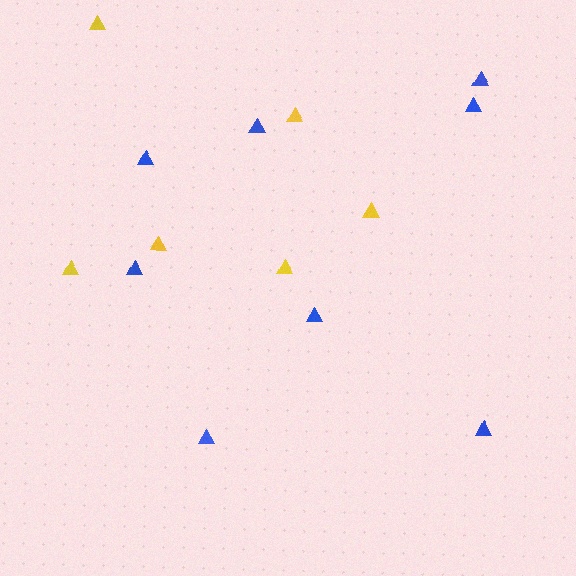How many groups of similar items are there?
There are 2 groups: one group of yellow triangles (6) and one group of blue triangles (8).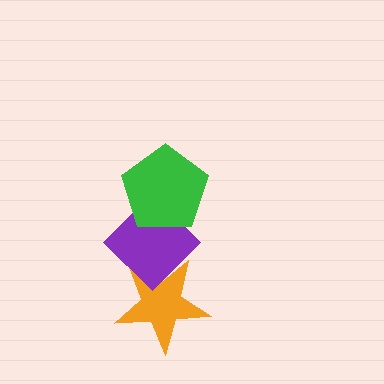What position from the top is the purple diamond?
The purple diamond is 2nd from the top.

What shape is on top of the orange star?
The purple diamond is on top of the orange star.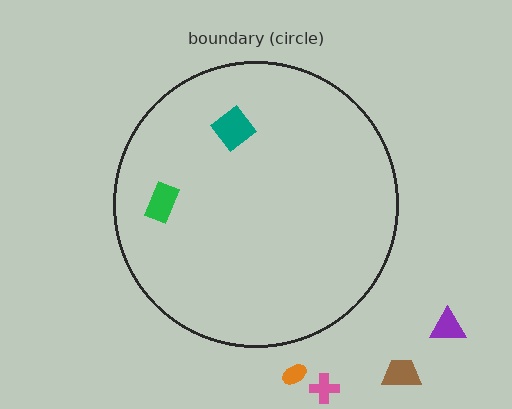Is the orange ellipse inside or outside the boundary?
Outside.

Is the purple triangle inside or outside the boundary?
Outside.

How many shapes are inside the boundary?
2 inside, 4 outside.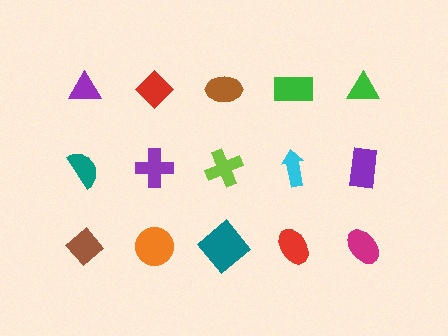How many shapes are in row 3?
5 shapes.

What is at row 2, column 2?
A purple cross.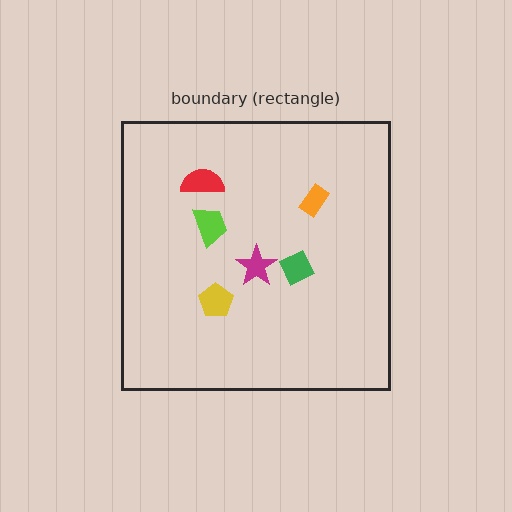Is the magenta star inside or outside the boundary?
Inside.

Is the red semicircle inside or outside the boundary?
Inside.